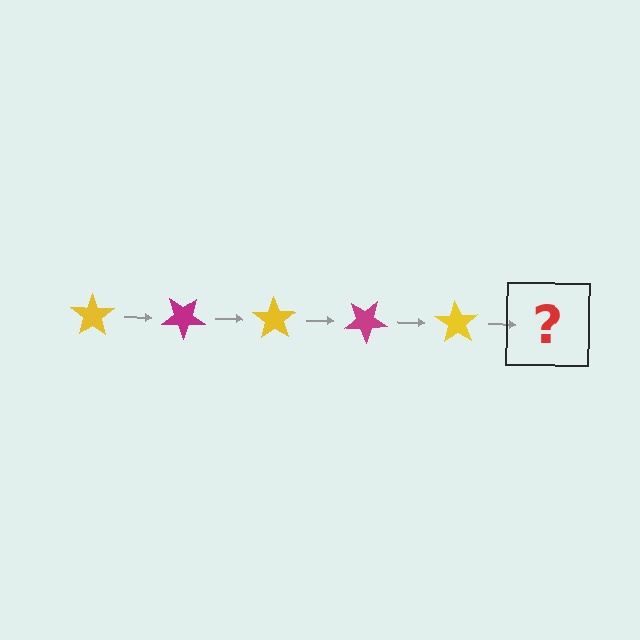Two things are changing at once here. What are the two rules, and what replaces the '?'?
The two rules are that it rotates 35 degrees each step and the color cycles through yellow and magenta. The '?' should be a magenta star, rotated 175 degrees from the start.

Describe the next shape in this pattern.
It should be a magenta star, rotated 175 degrees from the start.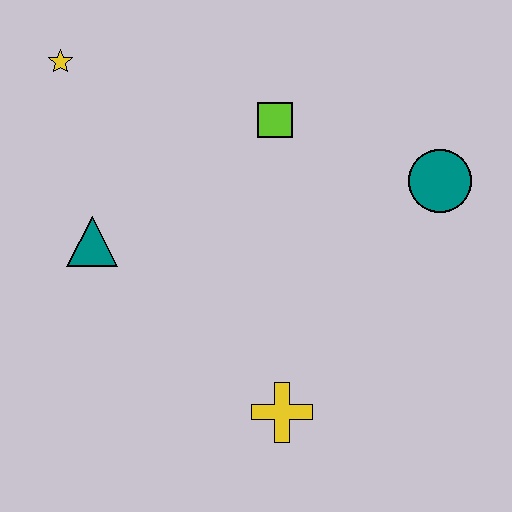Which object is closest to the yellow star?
The teal triangle is closest to the yellow star.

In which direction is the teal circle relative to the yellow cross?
The teal circle is above the yellow cross.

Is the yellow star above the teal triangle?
Yes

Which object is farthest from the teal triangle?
The teal circle is farthest from the teal triangle.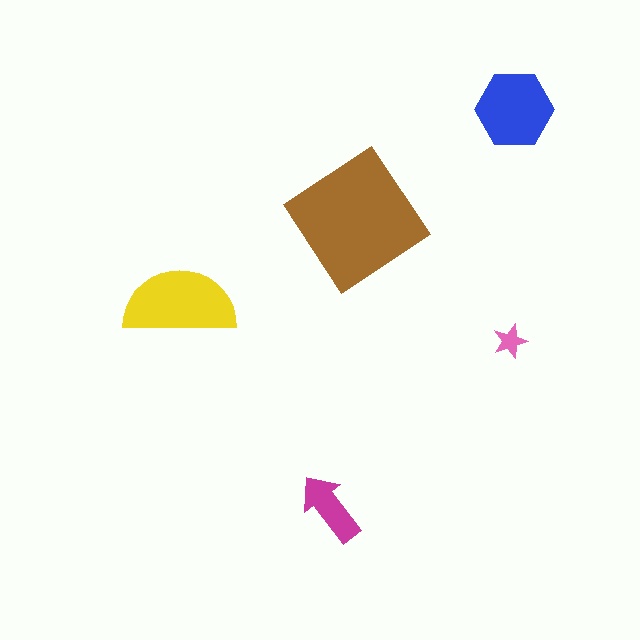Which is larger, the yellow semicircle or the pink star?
The yellow semicircle.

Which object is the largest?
The brown diamond.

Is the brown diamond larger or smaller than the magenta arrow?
Larger.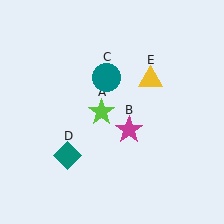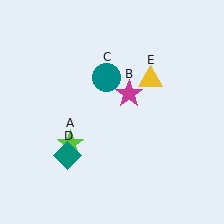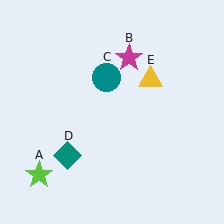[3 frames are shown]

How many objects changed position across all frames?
2 objects changed position: lime star (object A), magenta star (object B).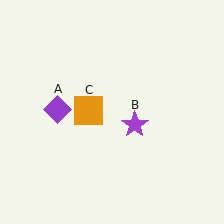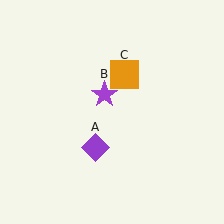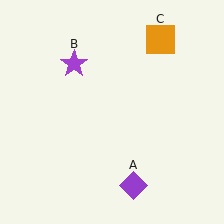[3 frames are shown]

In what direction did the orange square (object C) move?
The orange square (object C) moved up and to the right.